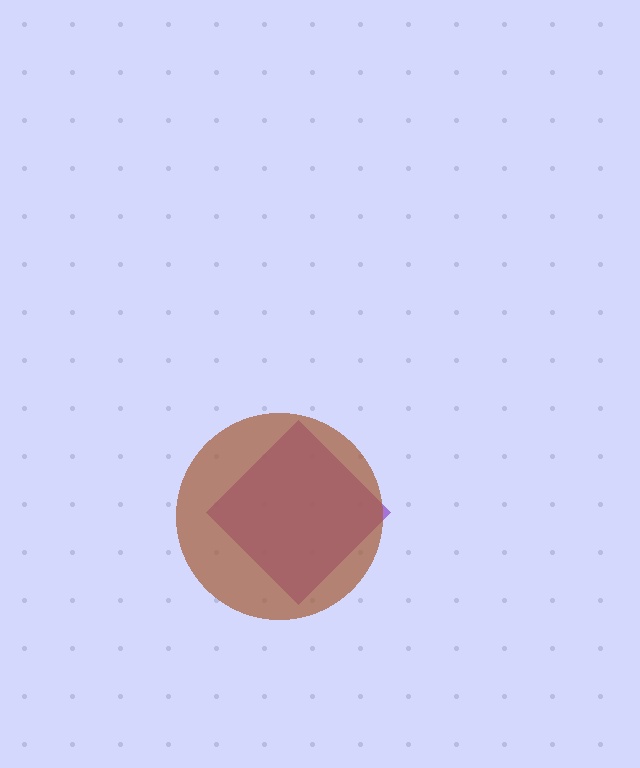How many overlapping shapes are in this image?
There are 2 overlapping shapes in the image.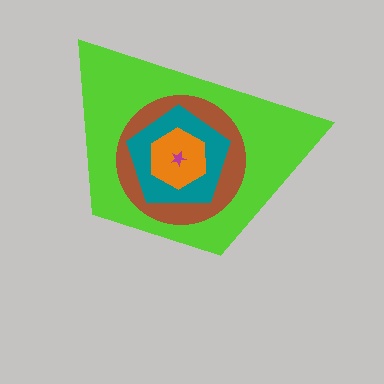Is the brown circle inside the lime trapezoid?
Yes.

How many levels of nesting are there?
5.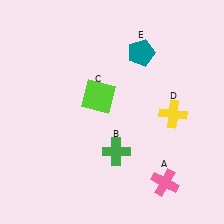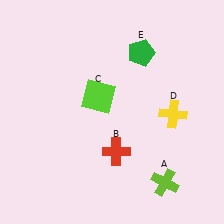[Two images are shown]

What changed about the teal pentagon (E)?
In Image 1, E is teal. In Image 2, it changed to green.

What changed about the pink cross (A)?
In Image 1, A is pink. In Image 2, it changed to lime.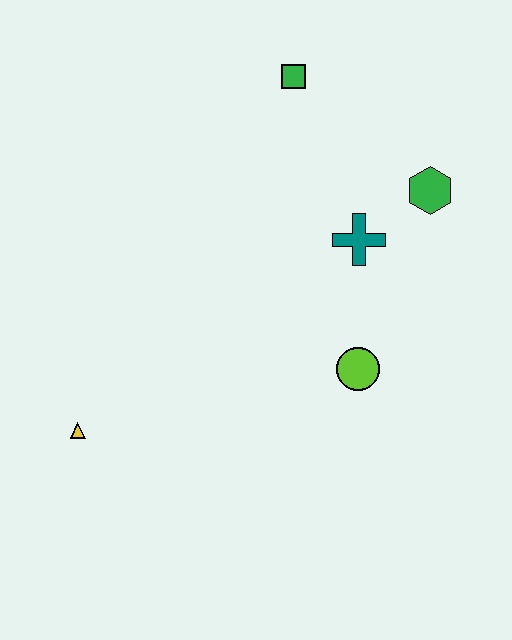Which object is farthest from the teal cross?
The yellow triangle is farthest from the teal cross.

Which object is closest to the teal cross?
The green hexagon is closest to the teal cross.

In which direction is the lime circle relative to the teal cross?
The lime circle is below the teal cross.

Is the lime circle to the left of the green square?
No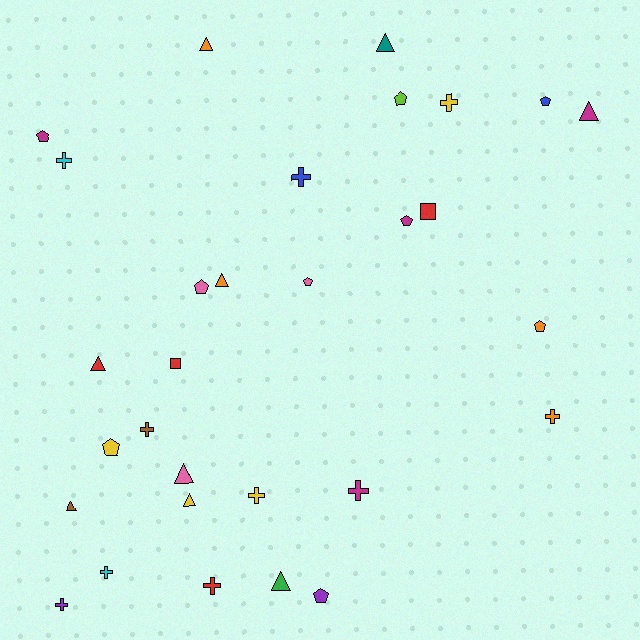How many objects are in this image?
There are 30 objects.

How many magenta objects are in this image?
There are 4 magenta objects.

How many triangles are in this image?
There are 9 triangles.